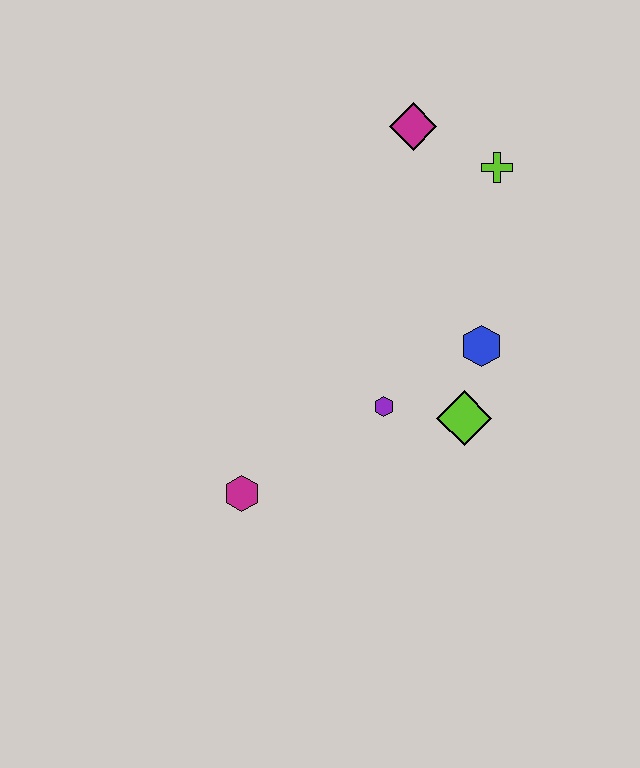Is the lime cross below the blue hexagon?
No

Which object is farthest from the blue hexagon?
The magenta hexagon is farthest from the blue hexagon.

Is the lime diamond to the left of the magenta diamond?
No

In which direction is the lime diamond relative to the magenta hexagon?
The lime diamond is to the right of the magenta hexagon.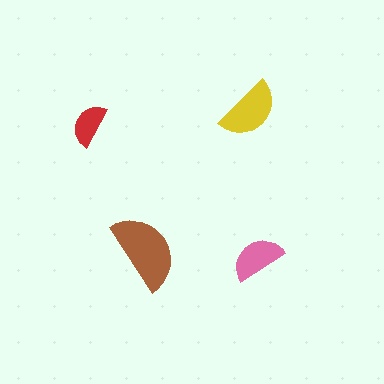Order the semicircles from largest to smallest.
the brown one, the yellow one, the pink one, the red one.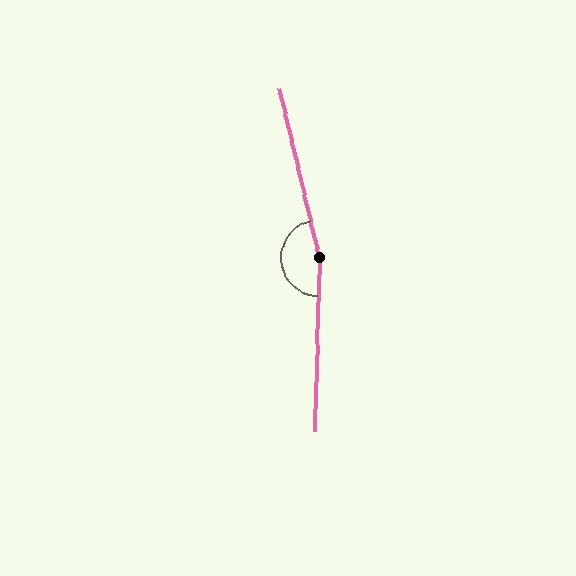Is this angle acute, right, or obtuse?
It is obtuse.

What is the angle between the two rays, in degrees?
Approximately 165 degrees.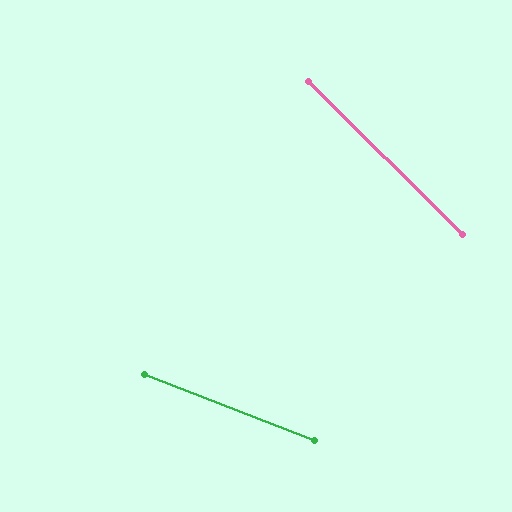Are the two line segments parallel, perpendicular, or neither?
Neither parallel nor perpendicular — they differ by about 24°.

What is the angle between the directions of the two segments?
Approximately 24 degrees.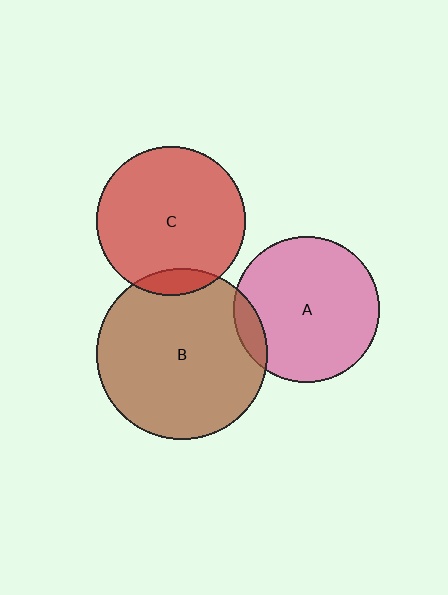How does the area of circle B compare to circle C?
Approximately 1.3 times.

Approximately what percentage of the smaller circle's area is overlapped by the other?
Approximately 10%.